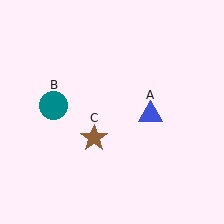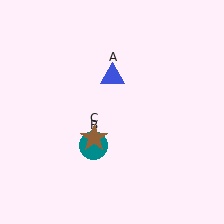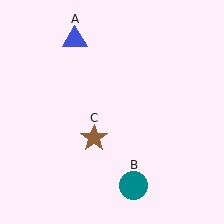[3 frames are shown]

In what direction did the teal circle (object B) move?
The teal circle (object B) moved down and to the right.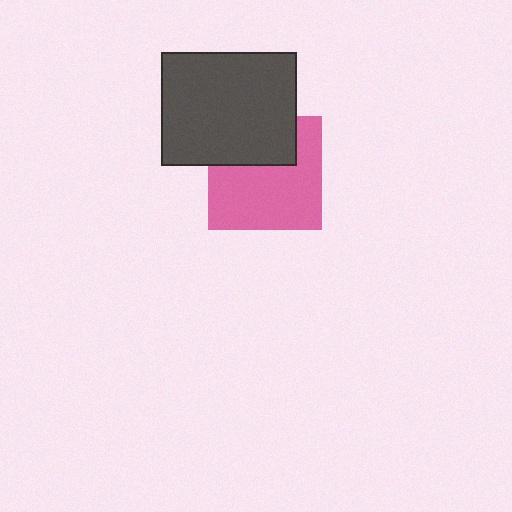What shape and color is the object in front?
The object in front is a dark gray rectangle.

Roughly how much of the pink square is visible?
Most of it is visible (roughly 65%).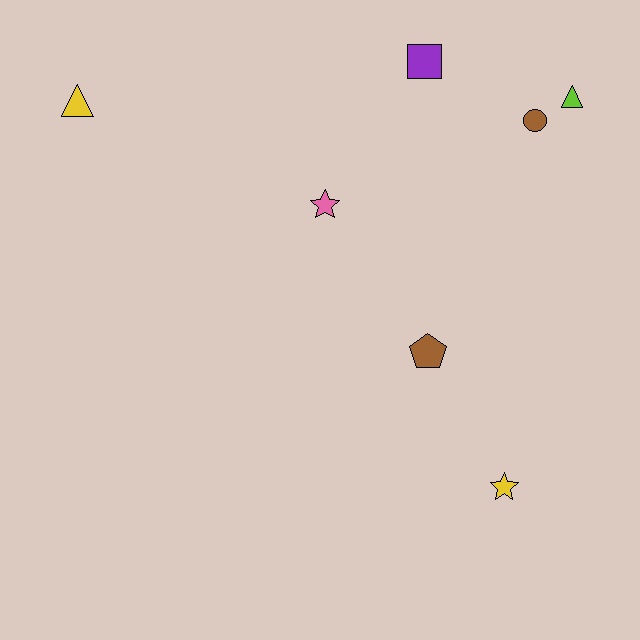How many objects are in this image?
There are 7 objects.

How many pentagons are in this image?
There is 1 pentagon.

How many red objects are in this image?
There are no red objects.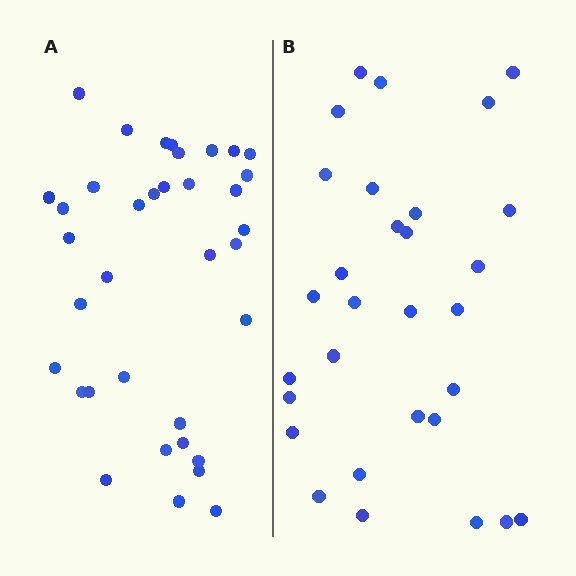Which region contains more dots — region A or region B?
Region A (the left region) has more dots.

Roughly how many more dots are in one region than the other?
Region A has about 6 more dots than region B.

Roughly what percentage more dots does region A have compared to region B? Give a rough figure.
About 20% more.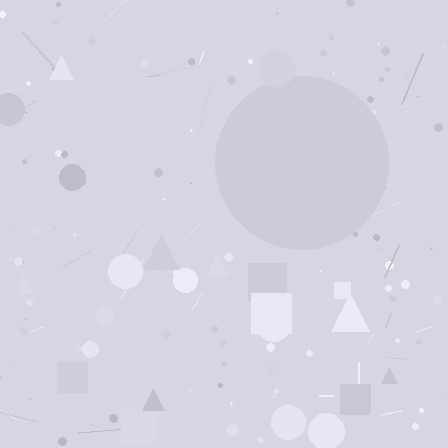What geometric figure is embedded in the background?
A circle is embedded in the background.